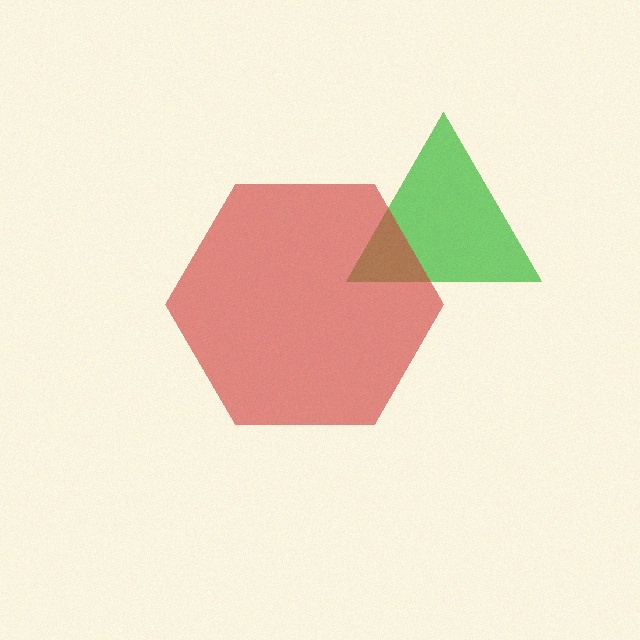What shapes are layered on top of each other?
The layered shapes are: a green triangle, a red hexagon.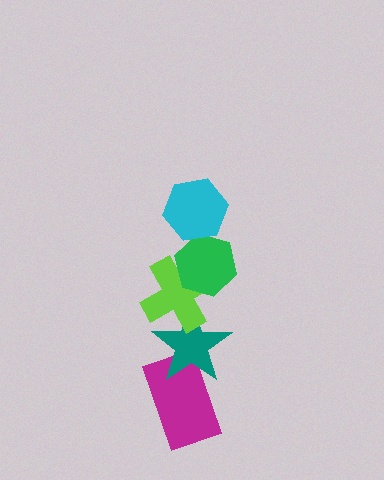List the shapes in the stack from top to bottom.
From top to bottom: the cyan hexagon, the green hexagon, the lime cross, the teal star, the magenta rectangle.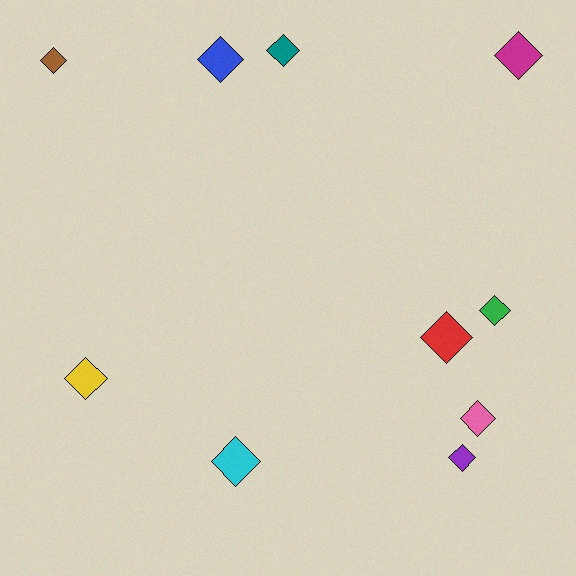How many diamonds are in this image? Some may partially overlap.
There are 10 diamonds.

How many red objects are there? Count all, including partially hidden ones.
There is 1 red object.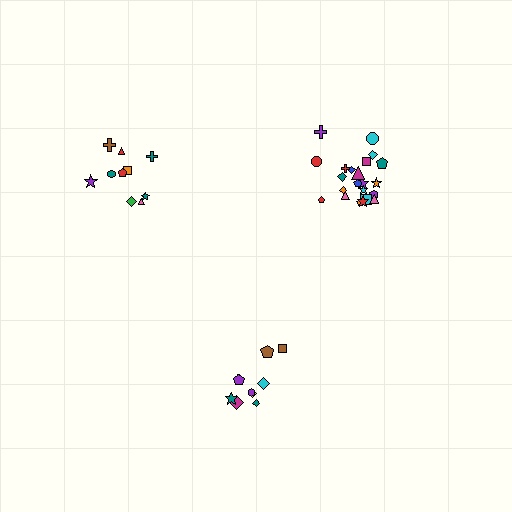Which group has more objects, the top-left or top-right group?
The top-right group.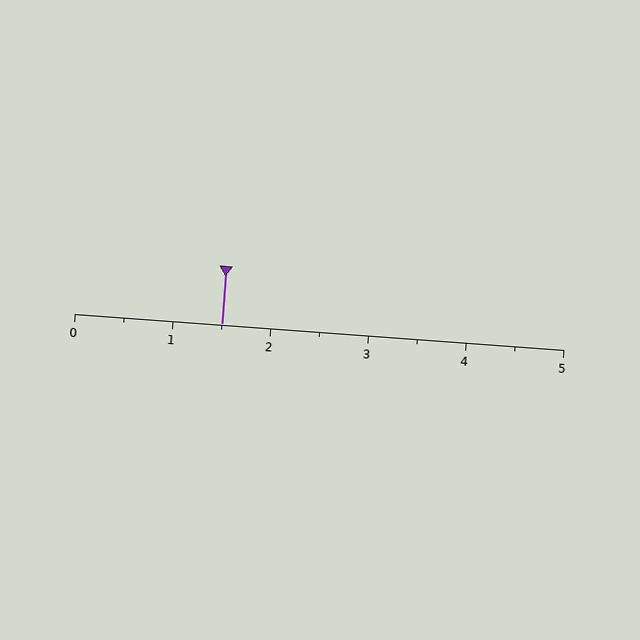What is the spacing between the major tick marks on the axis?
The major ticks are spaced 1 apart.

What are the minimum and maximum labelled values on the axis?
The axis runs from 0 to 5.